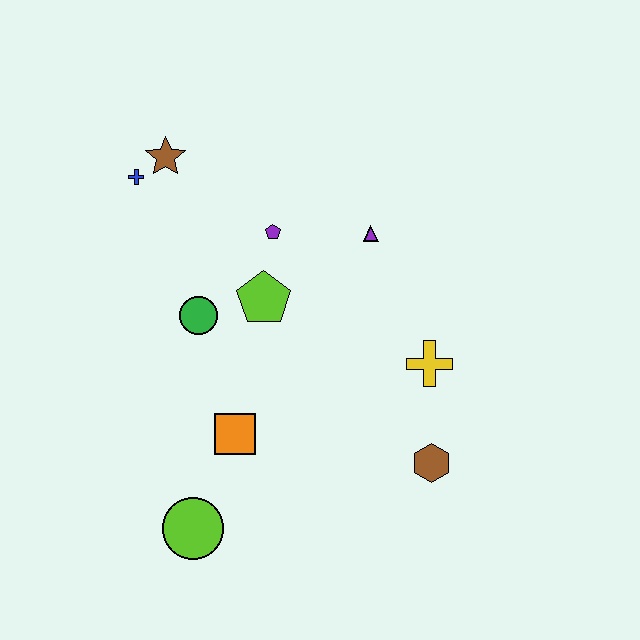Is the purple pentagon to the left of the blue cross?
No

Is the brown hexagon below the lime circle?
No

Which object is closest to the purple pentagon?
The lime pentagon is closest to the purple pentagon.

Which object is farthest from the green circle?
The brown hexagon is farthest from the green circle.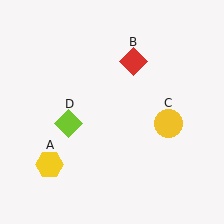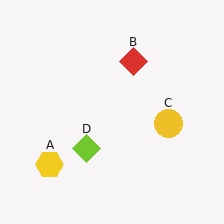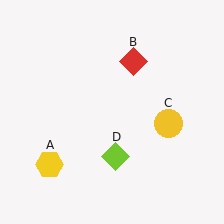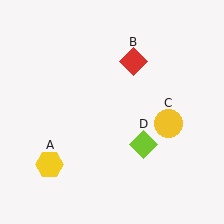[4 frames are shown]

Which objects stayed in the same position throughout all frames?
Yellow hexagon (object A) and red diamond (object B) and yellow circle (object C) remained stationary.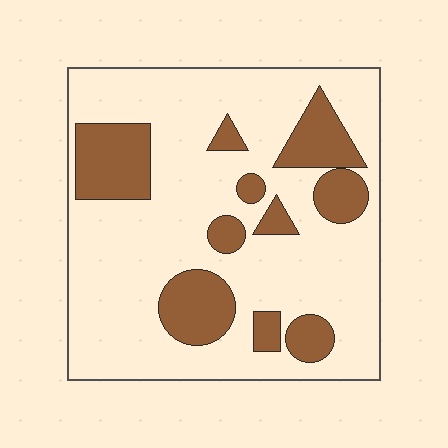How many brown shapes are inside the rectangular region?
10.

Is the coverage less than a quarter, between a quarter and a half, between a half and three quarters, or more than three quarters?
Less than a quarter.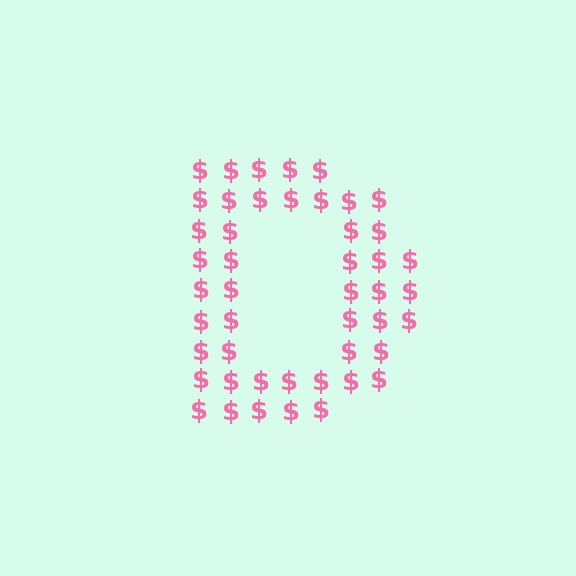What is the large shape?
The large shape is the letter D.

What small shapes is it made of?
It is made of small dollar signs.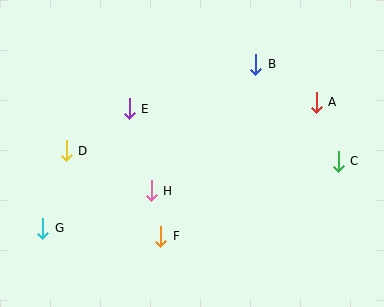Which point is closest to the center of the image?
Point H at (151, 191) is closest to the center.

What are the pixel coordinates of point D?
Point D is at (66, 151).